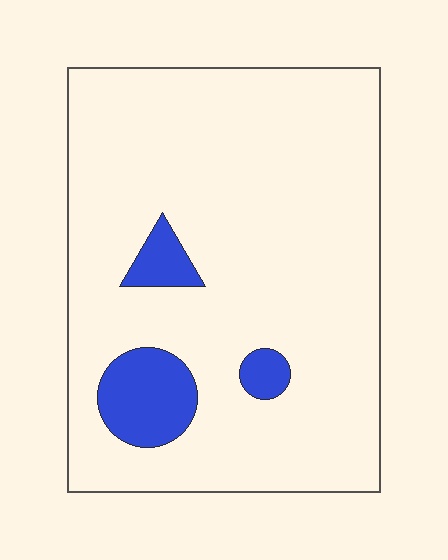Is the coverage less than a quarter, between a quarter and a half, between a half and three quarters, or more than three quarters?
Less than a quarter.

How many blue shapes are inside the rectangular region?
3.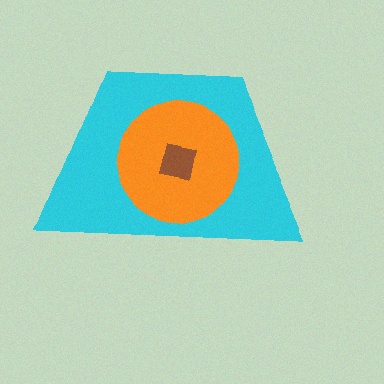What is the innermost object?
The brown square.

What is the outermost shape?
The cyan trapezoid.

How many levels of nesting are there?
3.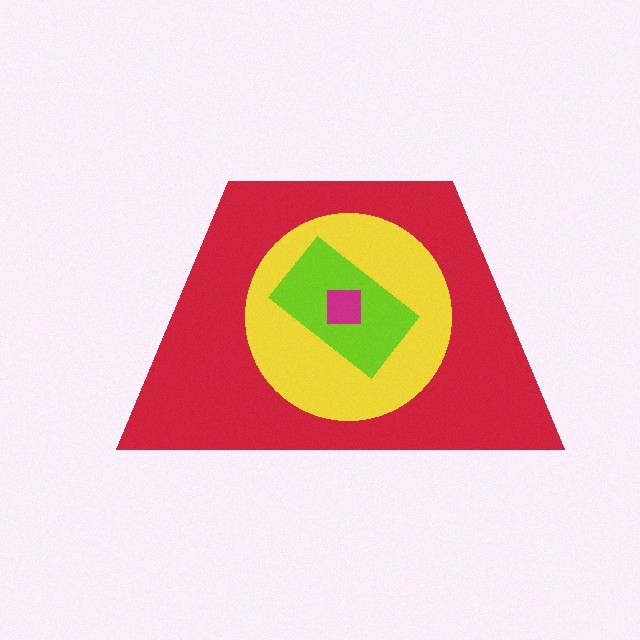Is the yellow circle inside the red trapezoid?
Yes.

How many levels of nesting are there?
4.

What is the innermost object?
The magenta square.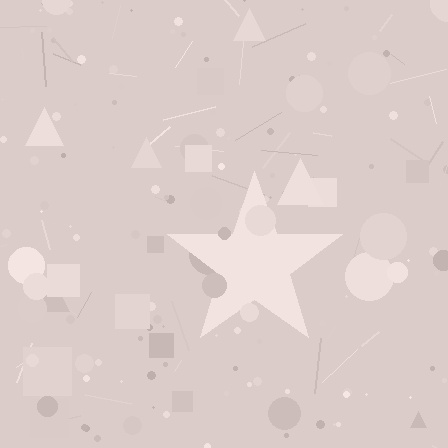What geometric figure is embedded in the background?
A star is embedded in the background.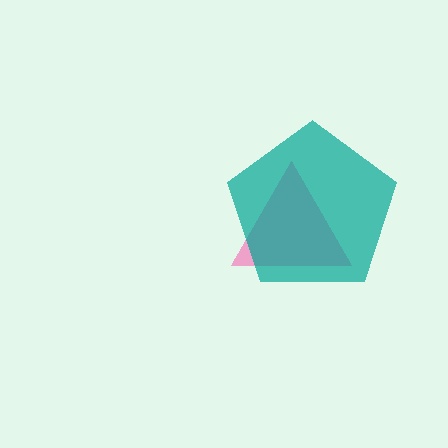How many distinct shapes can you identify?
There are 2 distinct shapes: a pink triangle, a teal pentagon.